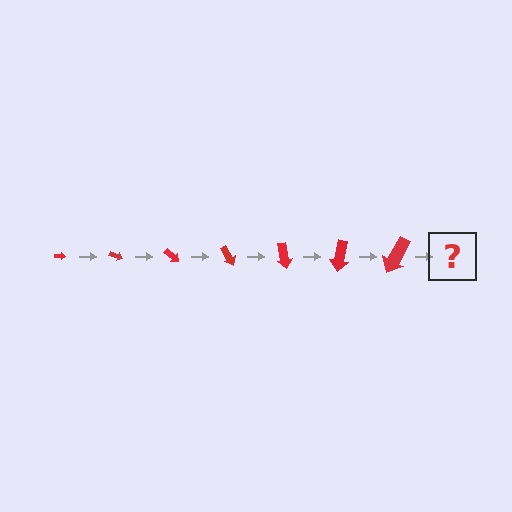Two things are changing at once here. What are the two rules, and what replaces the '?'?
The two rules are that the arrow grows larger each step and it rotates 20 degrees each step. The '?' should be an arrow, larger than the previous one and rotated 140 degrees from the start.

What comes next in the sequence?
The next element should be an arrow, larger than the previous one and rotated 140 degrees from the start.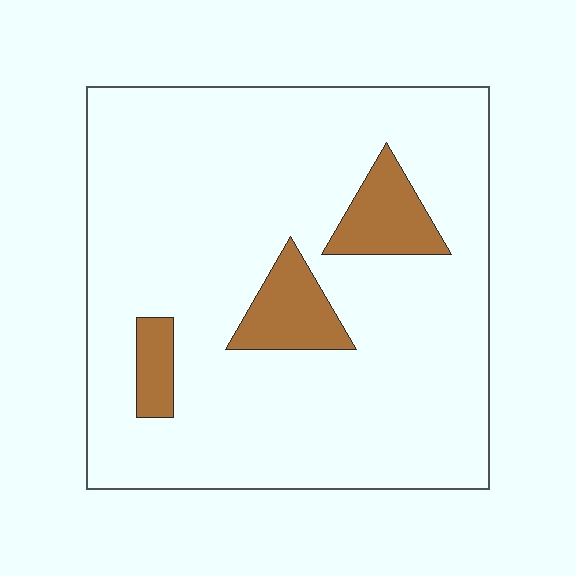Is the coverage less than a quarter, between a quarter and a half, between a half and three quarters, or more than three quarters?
Less than a quarter.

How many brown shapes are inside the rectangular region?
3.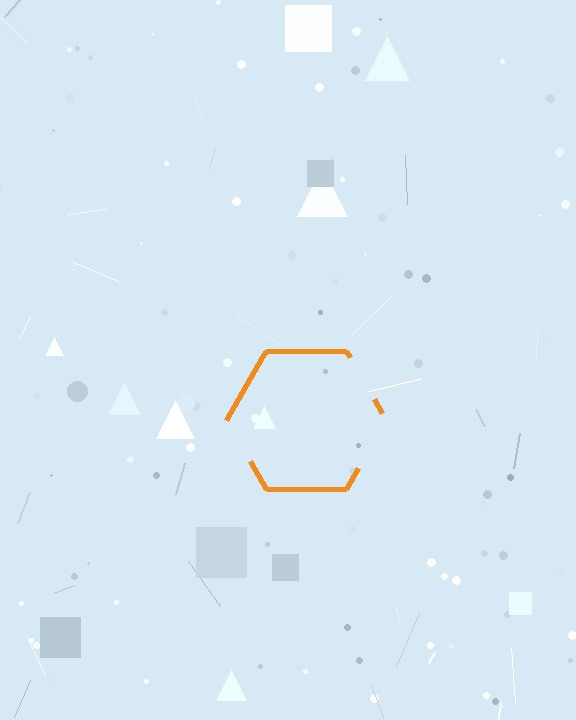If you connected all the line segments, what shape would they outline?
They would outline a hexagon.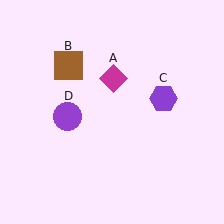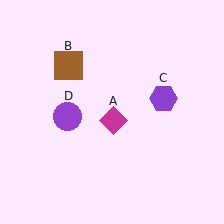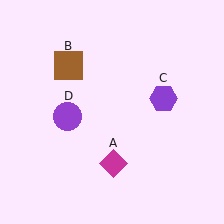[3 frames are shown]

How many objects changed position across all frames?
1 object changed position: magenta diamond (object A).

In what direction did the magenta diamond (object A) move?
The magenta diamond (object A) moved down.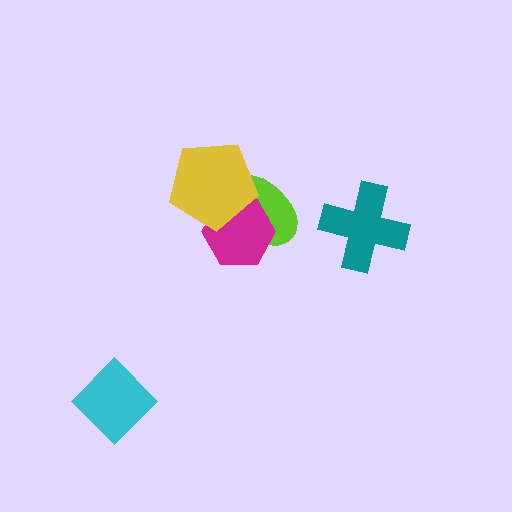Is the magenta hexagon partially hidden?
Yes, it is partially covered by another shape.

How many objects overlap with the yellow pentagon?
2 objects overlap with the yellow pentagon.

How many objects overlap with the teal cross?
0 objects overlap with the teal cross.